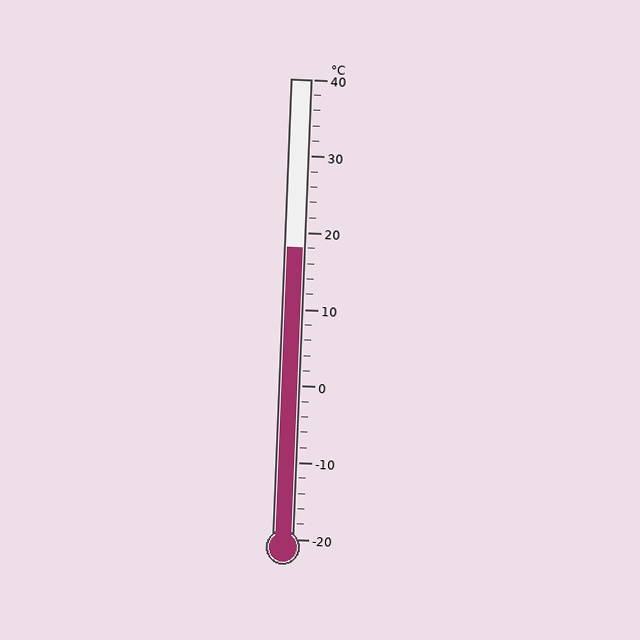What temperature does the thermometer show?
The thermometer shows approximately 18°C.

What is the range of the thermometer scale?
The thermometer scale ranges from -20°C to 40°C.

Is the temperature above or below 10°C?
The temperature is above 10°C.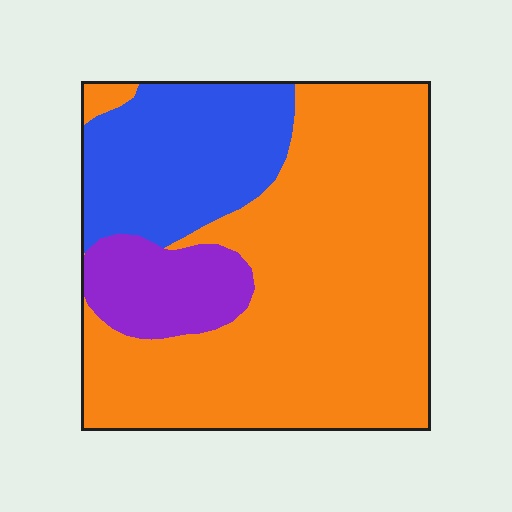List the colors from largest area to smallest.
From largest to smallest: orange, blue, purple.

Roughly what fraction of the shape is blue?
Blue takes up between a sixth and a third of the shape.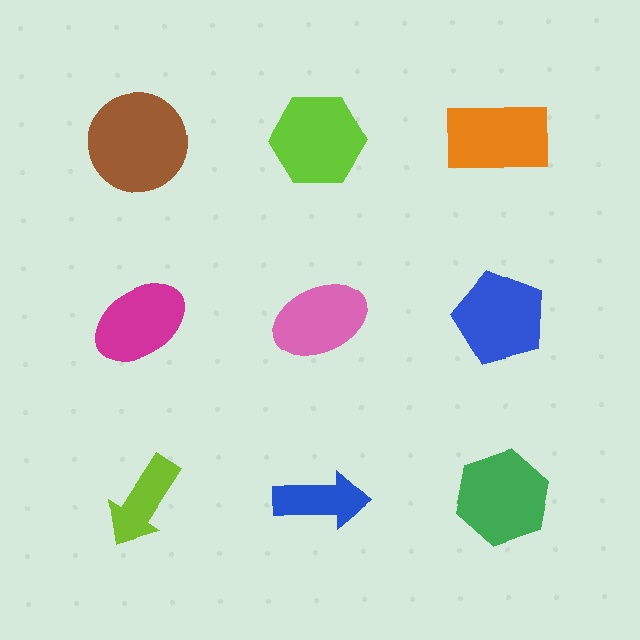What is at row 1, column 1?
A brown circle.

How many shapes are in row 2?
3 shapes.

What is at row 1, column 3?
An orange rectangle.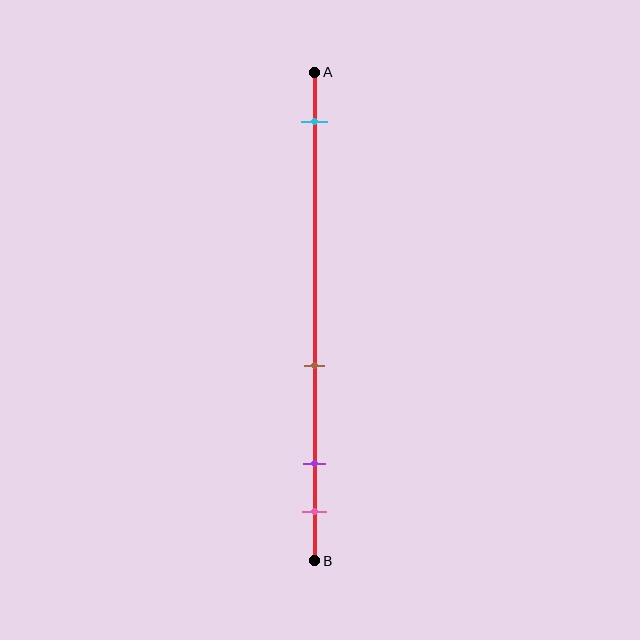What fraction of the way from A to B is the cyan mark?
The cyan mark is approximately 10% (0.1) of the way from A to B.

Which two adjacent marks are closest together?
The purple and pink marks are the closest adjacent pair.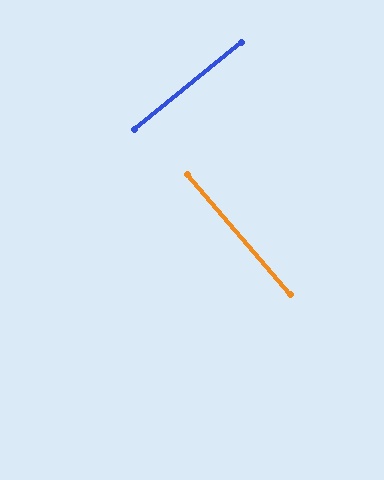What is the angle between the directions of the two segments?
Approximately 88 degrees.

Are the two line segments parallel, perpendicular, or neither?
Perpendicular — they meet at approximately 88°.